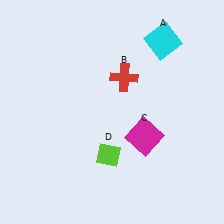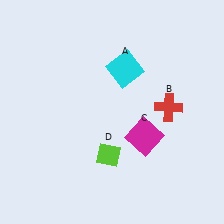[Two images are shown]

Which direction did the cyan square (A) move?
The cyan square (A) moved left.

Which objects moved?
The objects that moved are: the cyan square (A), the red cross (B).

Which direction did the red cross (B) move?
The red cross (B) moved right.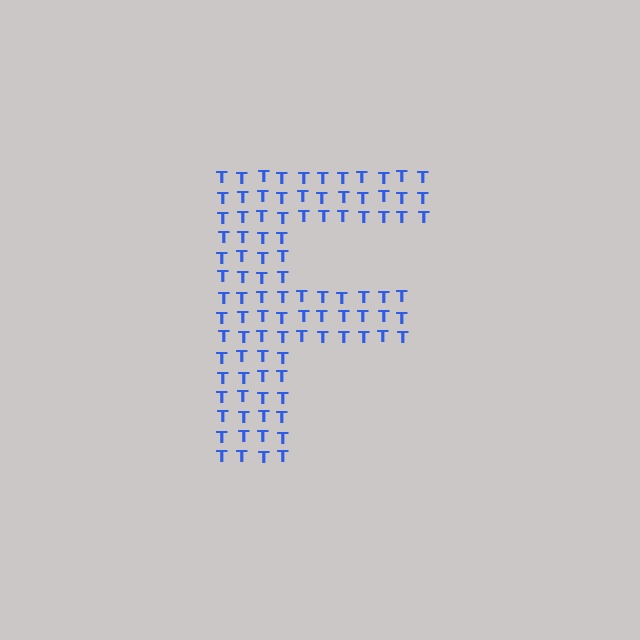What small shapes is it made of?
It is made of small letter T's.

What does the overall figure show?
The overall figure shows the letter F.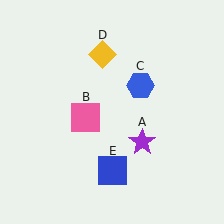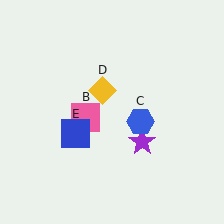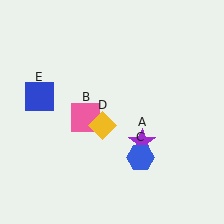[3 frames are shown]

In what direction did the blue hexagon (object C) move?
The blue hexagon (object C) moved down.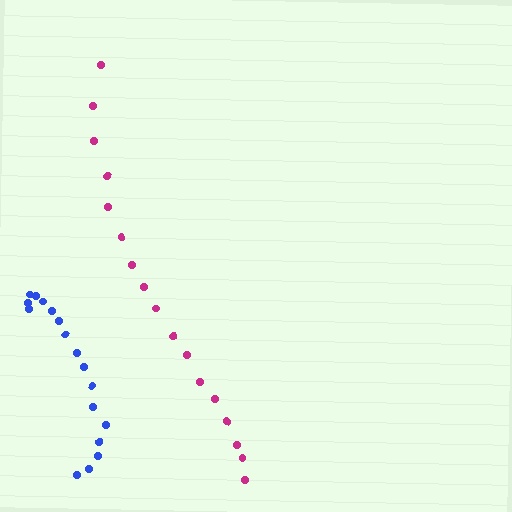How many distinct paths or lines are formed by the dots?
There are 2 distinct paths.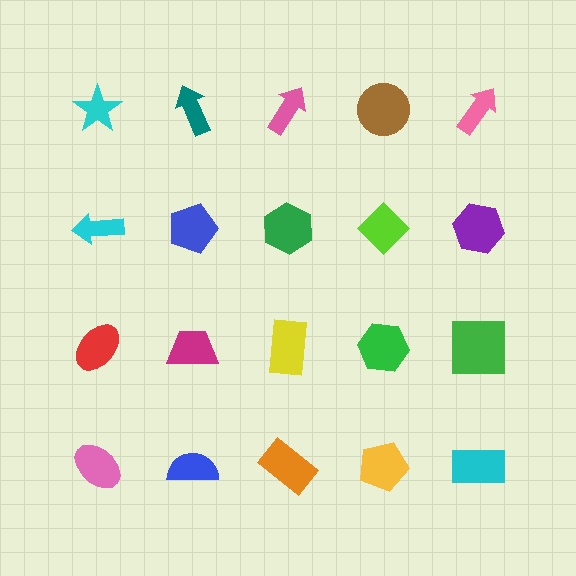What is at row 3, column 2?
A magenta trapezoid.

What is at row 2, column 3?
A green hexagon.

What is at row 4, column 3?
An orange rectangle.